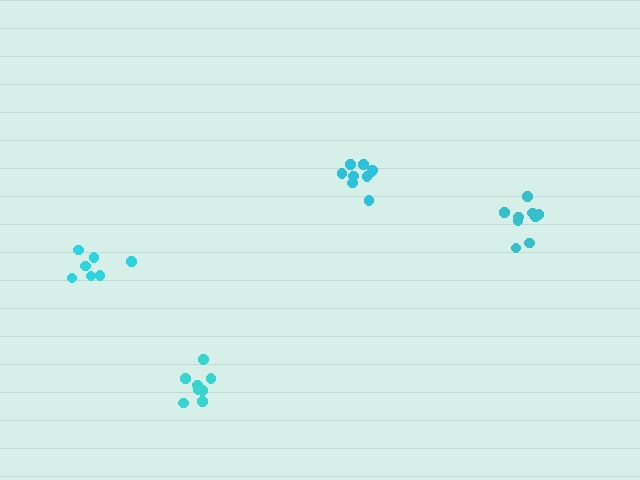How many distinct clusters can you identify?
There are 4 distinct clusters.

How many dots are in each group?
Group 1: 7 dots, Group 2: 10 dots, Group 3: 8 dots, Group 4: 9 dots (34 total).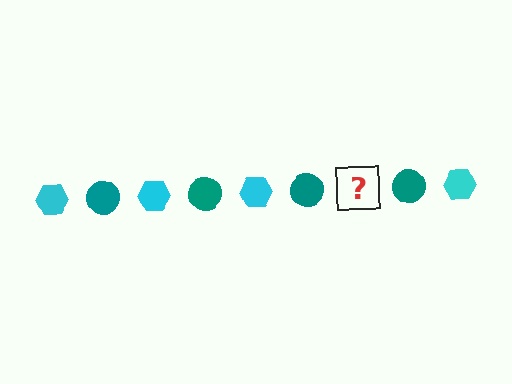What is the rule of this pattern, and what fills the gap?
The rule is that the pattern alternates between cyan hexagon and teal circle. The gap should be filled with a cyan hexagon.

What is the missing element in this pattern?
The missing element is a cyan hexagon.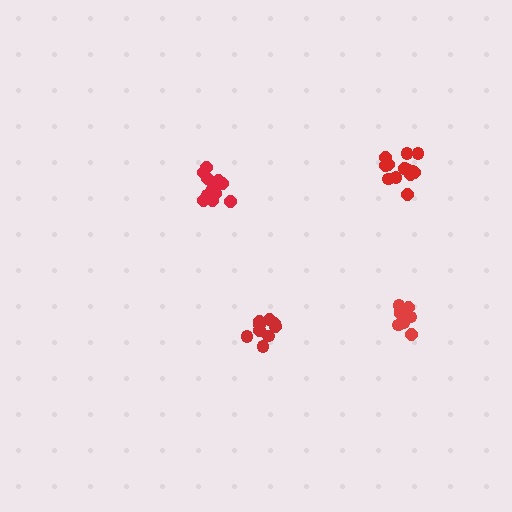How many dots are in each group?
Group 1: 10 dots, Group 2: 9 dots, Group 3: 13 dots, Group 4: 13 dots (45 total).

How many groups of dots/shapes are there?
There are 4 groups.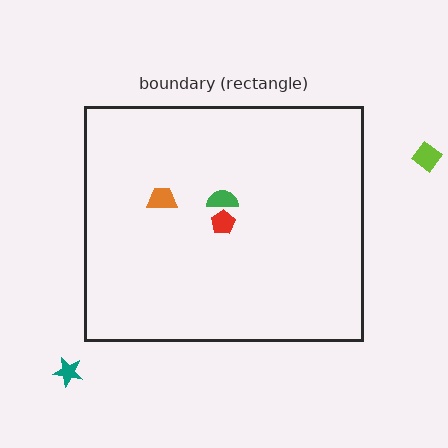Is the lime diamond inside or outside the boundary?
Outside.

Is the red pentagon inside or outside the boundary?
Inside.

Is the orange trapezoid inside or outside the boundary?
Inside.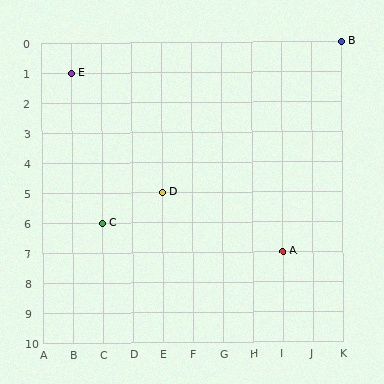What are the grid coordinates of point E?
Point E is at grid coordinates (B, 1).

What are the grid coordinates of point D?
Point D is at grid coordinates (E, 5).